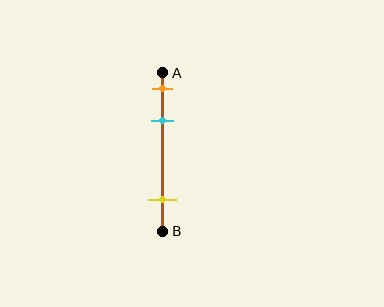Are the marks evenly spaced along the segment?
No, the marks are not evenly spaced.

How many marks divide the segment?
There are 3 marks dividing the segment.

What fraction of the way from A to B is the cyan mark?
The cyan mark is approximately 30% (0.3) of the way from A to B.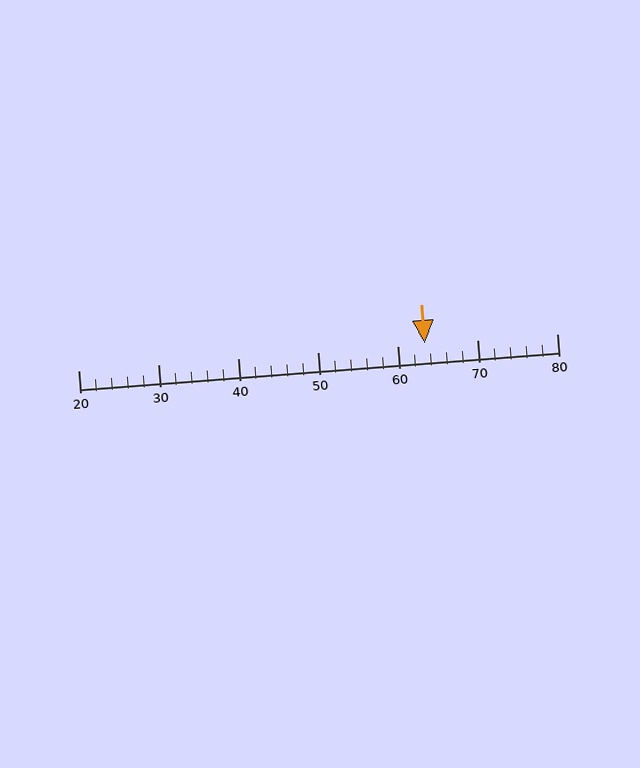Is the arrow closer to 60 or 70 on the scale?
The arrow is closer to 60.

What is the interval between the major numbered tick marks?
The major tick marks are spaced 10 units apart.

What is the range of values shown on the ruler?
The ruler shows values from 20 to 80.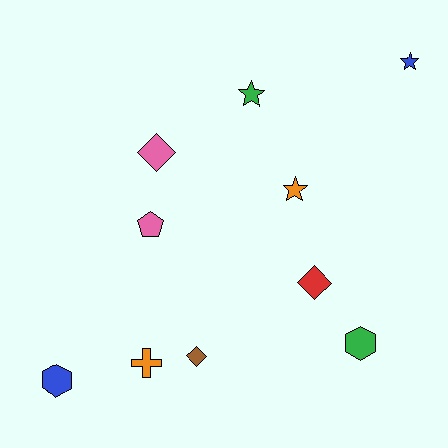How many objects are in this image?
There are 10 objects.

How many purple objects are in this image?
There are no purple objects.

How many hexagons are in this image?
There are 2 hexagons.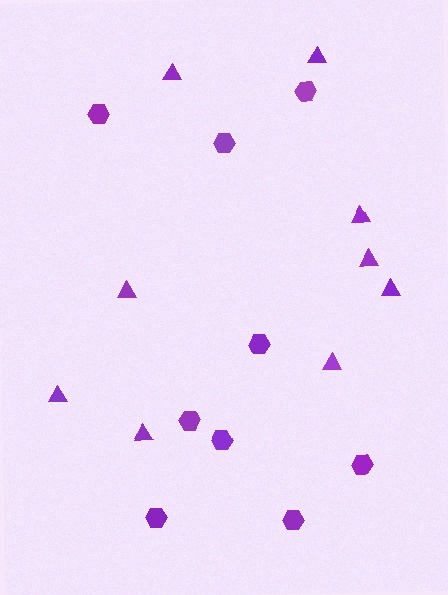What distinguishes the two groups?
There are 2 groups: one group of triangles (9) and one group of hexagons (9).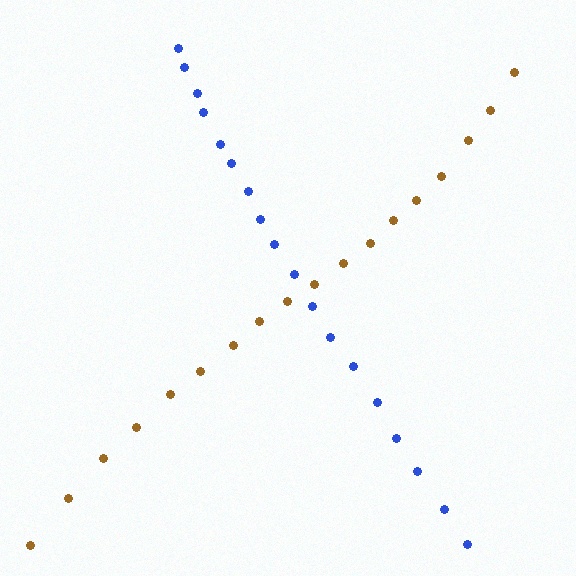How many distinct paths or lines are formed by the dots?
There are 2 distinct paths.